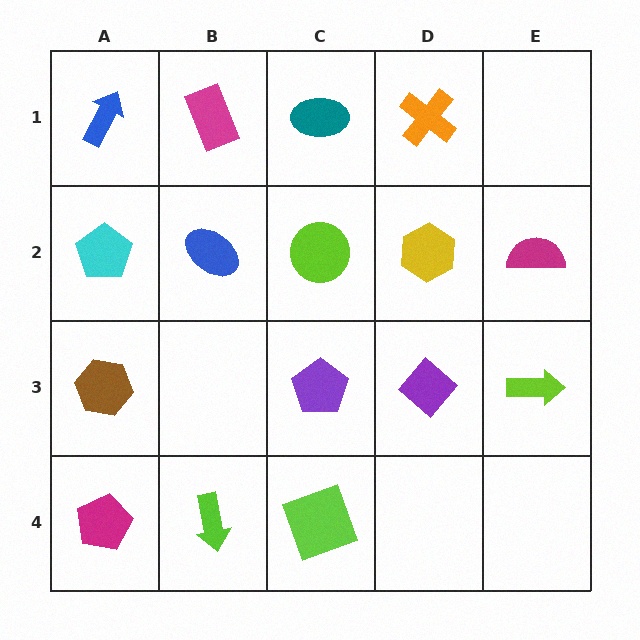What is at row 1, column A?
A blue arrow.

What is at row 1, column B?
A magenta rectangle.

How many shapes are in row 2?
5 shapes.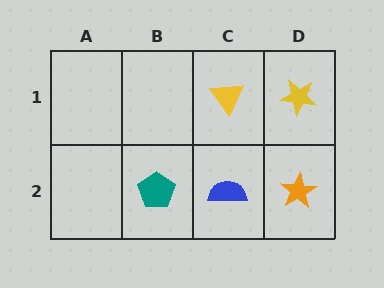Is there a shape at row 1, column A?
No, that cell is empty.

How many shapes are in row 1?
2 shapes.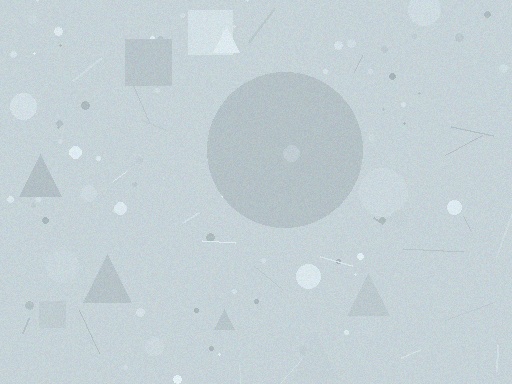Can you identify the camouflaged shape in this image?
The camouflaged shape is a circle.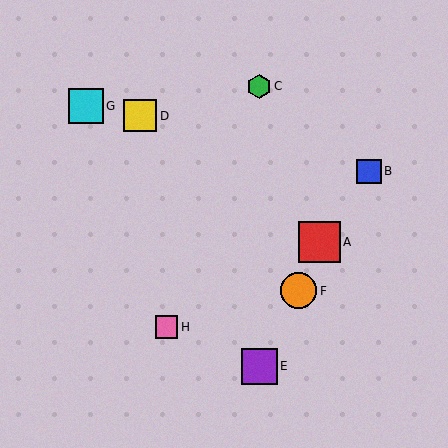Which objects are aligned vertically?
Objects C, E are aligned vertically.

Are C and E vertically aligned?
Yes, both are at x≈259.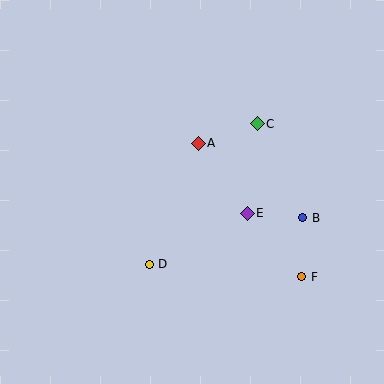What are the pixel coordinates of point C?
Point C is at (257, 124).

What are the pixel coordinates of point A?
Point A is at (198, 143).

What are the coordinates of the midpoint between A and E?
The midpoint between A and E is at (223, 178).